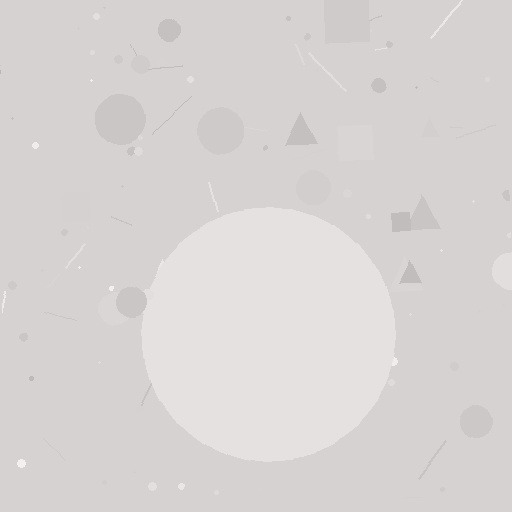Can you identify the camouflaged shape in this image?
The camouflaged shape is a circle.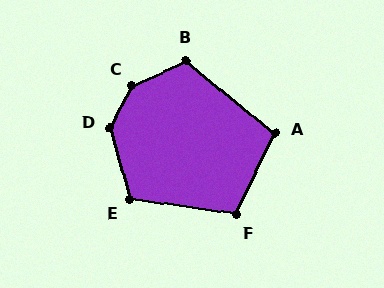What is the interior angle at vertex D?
Approximately 137 degrees (obtuse).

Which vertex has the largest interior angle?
C, at approximately 143 degrees.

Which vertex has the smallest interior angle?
A, at approximately 104 degrees.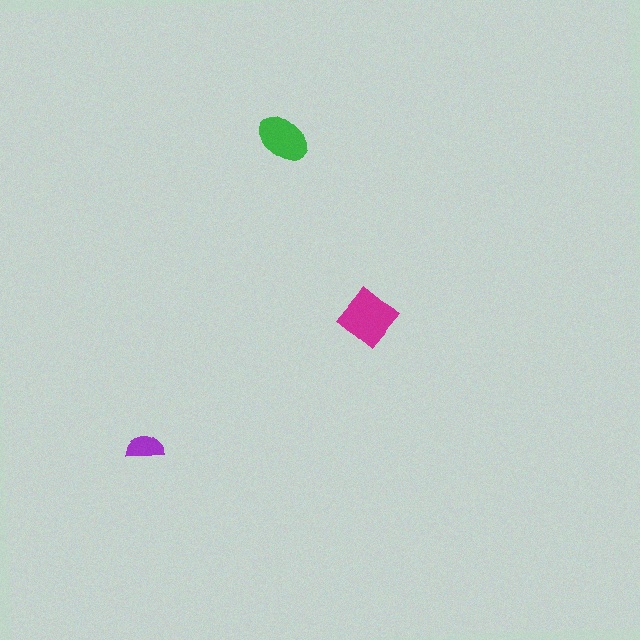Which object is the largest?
The magenta diamond.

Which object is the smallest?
The purple semicircle.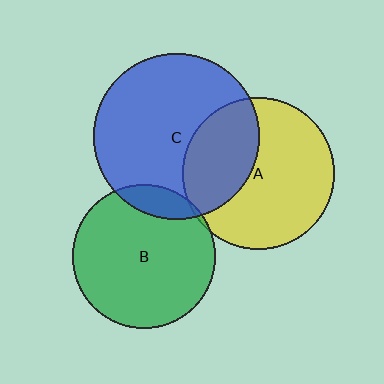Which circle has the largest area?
Circle C (blue).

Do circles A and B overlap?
Yes.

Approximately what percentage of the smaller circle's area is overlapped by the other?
Approximately 5%.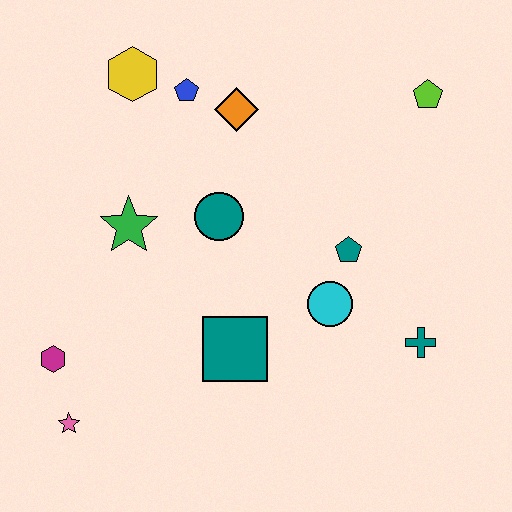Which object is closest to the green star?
The teal circle is closest to the green star.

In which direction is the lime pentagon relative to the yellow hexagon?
The lime pentagon is to the right of the yellow hexagon.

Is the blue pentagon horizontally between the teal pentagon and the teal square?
No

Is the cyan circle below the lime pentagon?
Yes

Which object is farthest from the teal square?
The lime pentagon is farthest from the teal square.